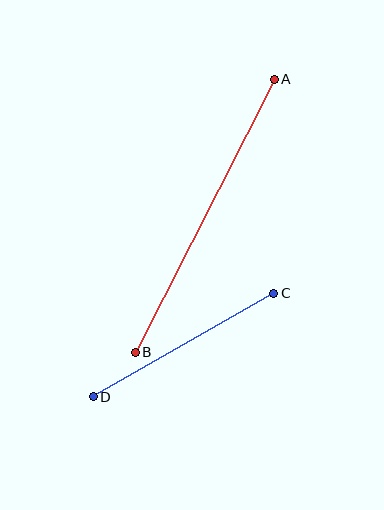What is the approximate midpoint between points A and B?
The midpoint is at approximately (205, 216) pixels.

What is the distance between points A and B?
The distance is approximately 306 pixels.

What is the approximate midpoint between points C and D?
The midpoint is at approximately (184, 345) pixels.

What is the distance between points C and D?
The distance is approximately 208 pixels.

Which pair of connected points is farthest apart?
Points A and B are farthest apart.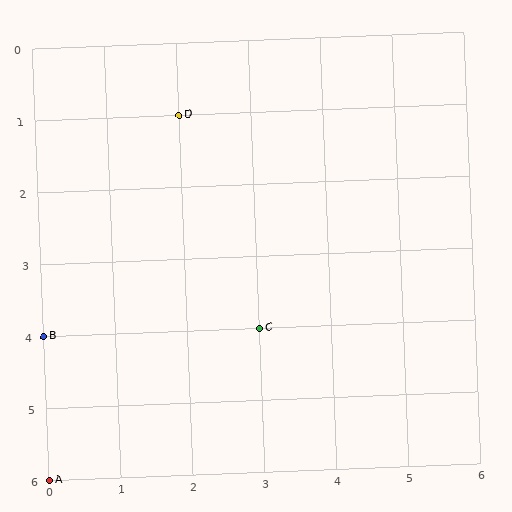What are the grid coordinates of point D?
Point D is at grid coordinates (2, 1).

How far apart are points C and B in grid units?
Points C and B are 3 columns apart.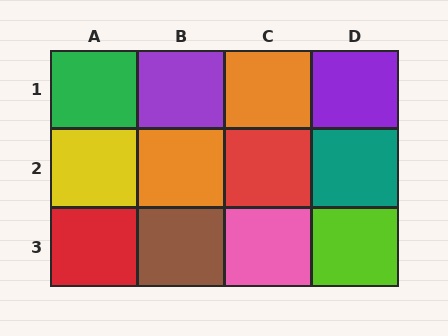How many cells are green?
1 cell is green.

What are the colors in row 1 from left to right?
Green, purple, orange, purple.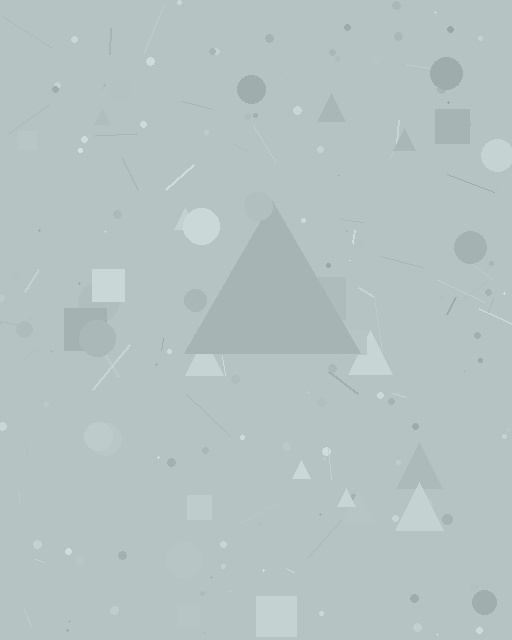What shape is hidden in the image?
A triangle is hidden in the image.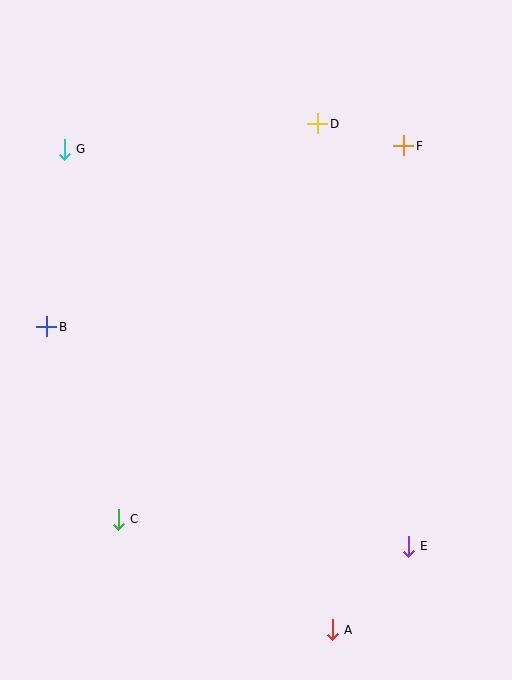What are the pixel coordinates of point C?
Point C is at (118, 519).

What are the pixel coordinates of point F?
Point F is at (404, 146).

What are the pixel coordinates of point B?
Point B is at (47, 327).